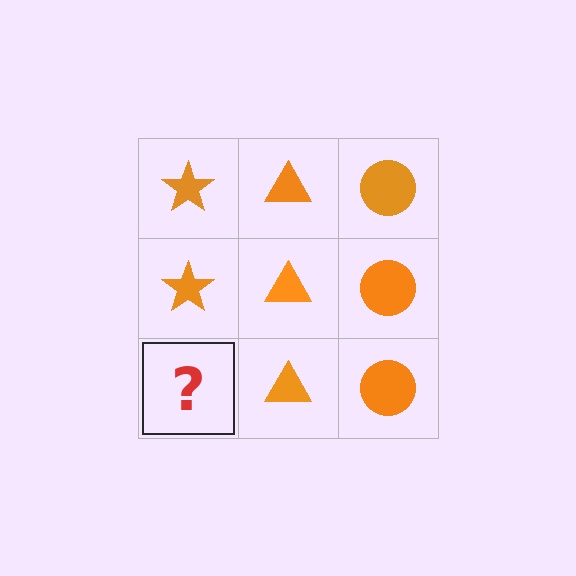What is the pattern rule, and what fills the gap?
The rule is that each column has a consistent shape. The gap should be filled with an orange star.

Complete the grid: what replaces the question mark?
The question mark should be replaced with an orange star.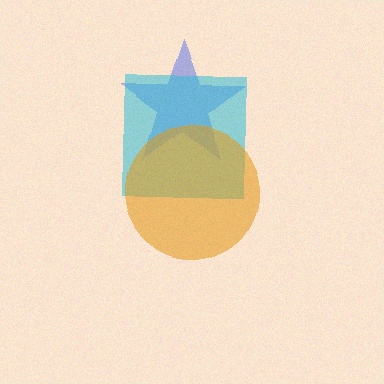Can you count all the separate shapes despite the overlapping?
Yes, there are 3 separate shapes.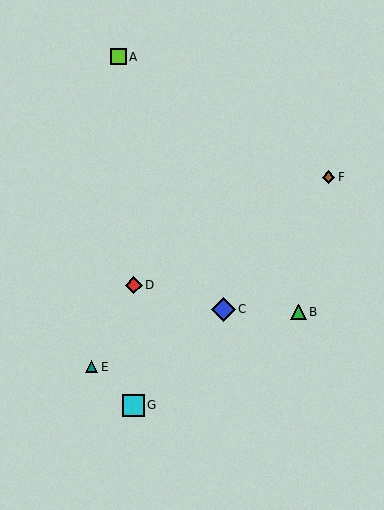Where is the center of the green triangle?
The center of the green triangle is at (298, 312).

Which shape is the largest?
The blue diamond (labeled C) is the largest.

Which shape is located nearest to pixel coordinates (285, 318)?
The green triangle (labeled B) at (298, 312) is nearest to that location.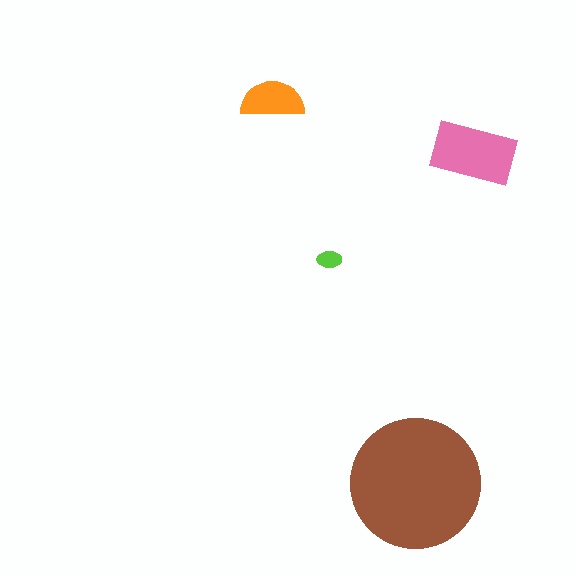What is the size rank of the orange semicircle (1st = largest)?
3rd.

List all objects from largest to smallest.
The brown circle, the pink rectangle, the orange semicircle, the lime ellipse.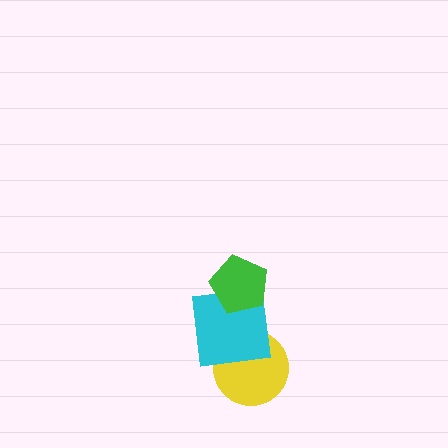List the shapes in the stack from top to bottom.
From top to bottom: the green pentagon, the cyan square, the yellow circle.